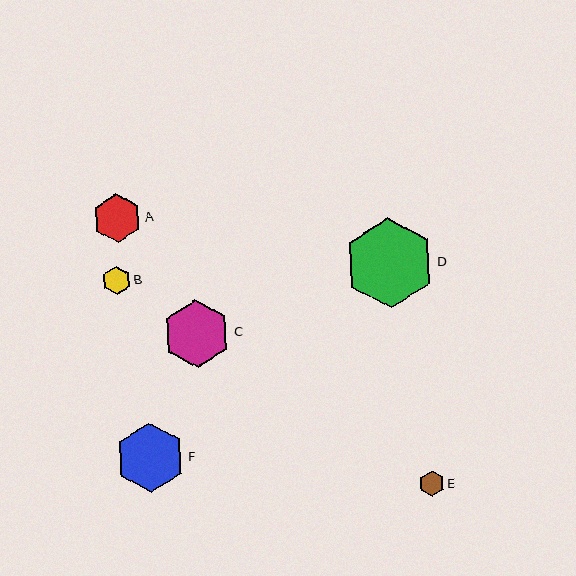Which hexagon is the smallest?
Hexagon E is the smallest with a size of approximately 25 pixels.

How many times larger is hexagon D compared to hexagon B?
Hexagon D is approximately 3.2 times the size of hexagon B.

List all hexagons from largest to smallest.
From largest to smallest: D, F, C, A, B, E.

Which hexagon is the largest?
Hexagon D is the largest with a size of approximately 90 pixels.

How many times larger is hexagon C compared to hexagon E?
Hexagon C is approximately 2.7 times the size of hexagon E.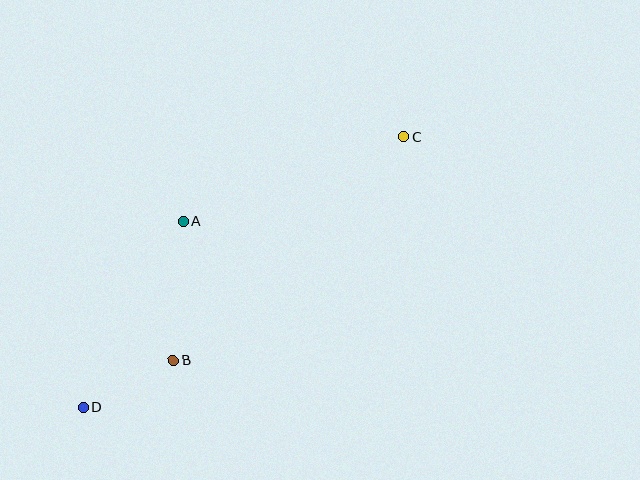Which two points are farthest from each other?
Points C and D are farthest from each other.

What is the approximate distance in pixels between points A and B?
The distance between A and B is approximately 140 pixels.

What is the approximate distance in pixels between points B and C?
The distance between B and C is approximately 321 pixels.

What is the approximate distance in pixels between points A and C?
The distance between A and C is approximately 236 pixels.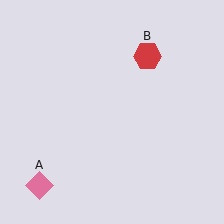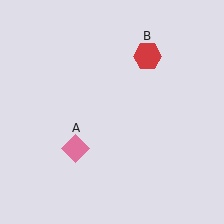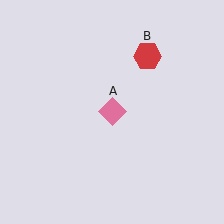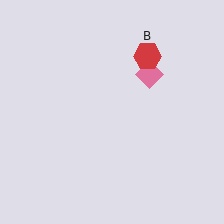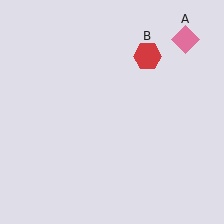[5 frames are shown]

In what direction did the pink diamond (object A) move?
The pink diamond (object A) moved up and to the right.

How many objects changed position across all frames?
1 object changed position: pink diamond (object A).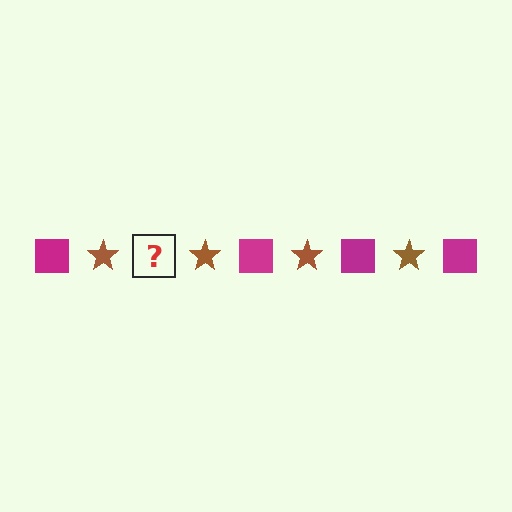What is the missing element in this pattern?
The missing element is a magenta square.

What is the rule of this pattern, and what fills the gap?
The rule is that the pattern alternates between magenta square and brown star. The gap should be filled with a magenta square.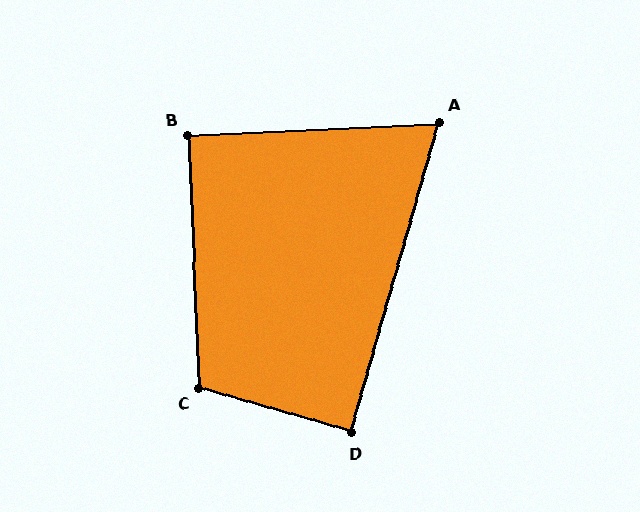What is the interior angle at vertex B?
Approximately 90 degrees (approximately right).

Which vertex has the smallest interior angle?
A, at approximately 71 degrees.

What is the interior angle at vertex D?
Approximately 90 degrees (approximately right).